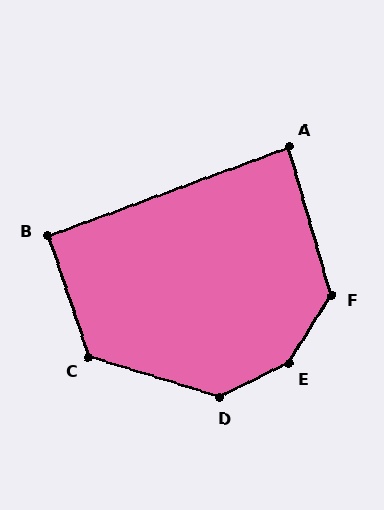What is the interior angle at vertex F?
Approximately 132 degrees (obtuse).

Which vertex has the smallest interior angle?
A, at approximately 86 degrees.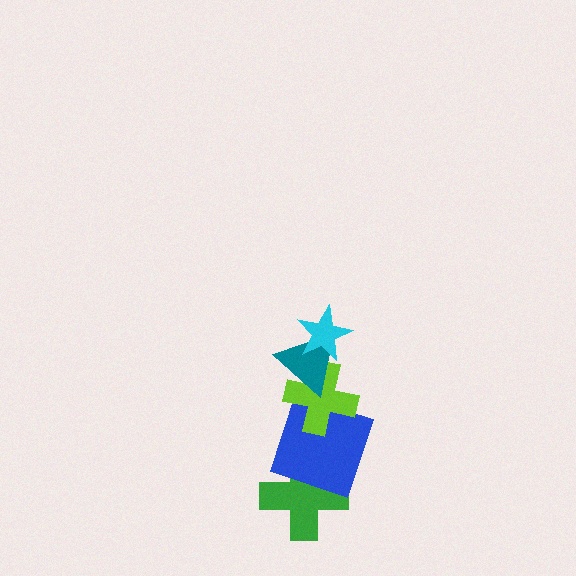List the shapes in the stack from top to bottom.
From top to bottom: the cyan star, the teal triangle, the lime cross, the blue square, the green cross.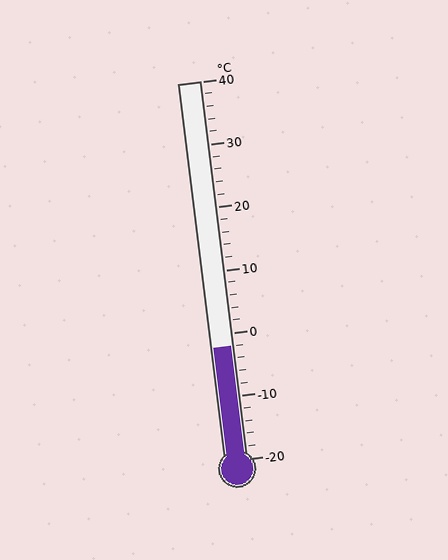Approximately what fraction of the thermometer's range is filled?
The thermometer is filled to approximately 30% of its range.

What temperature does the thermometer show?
The thermometer shows approximately -2°C.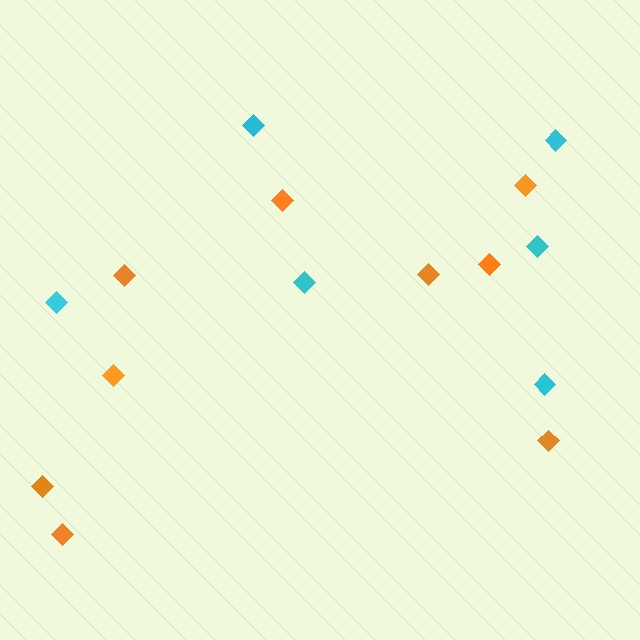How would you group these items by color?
There are 2 groups: one group of cyan diamonds (6) and one group of orange diamonds (9).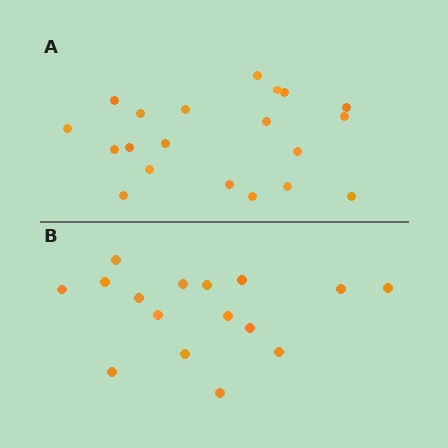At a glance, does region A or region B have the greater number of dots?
Region A (the top region) has more dots.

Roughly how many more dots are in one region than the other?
Region A has about 4 more dots than region B.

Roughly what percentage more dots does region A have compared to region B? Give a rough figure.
About 25% more.